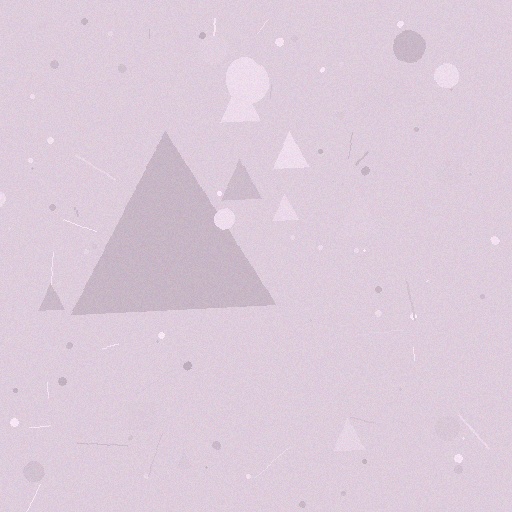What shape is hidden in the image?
A triangle is hidden in the image.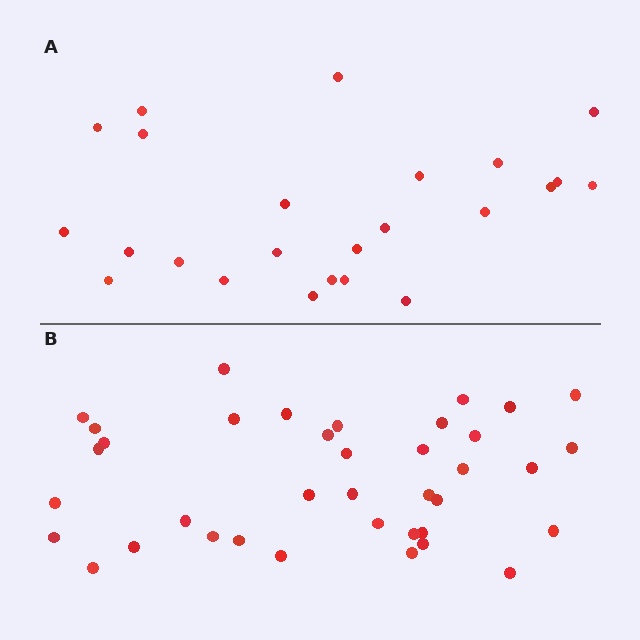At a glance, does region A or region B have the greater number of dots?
Region B (the bottom region) has more dots.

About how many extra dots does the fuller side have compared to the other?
Region B has approximately 15 more dots than region A.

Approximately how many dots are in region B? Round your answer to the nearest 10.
About 40 dots. (The exact count is 38, which rounds to 40.)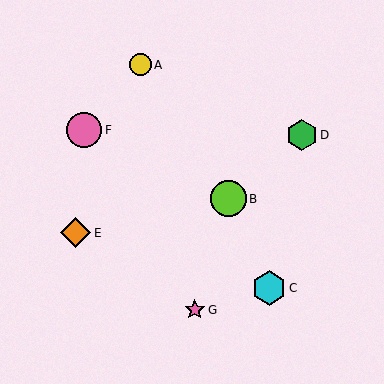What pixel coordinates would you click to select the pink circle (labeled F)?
Click at (84, 130) to select the pink circle F.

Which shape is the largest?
The lime circle (labeled B) is the largest.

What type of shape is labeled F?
Shape F is a pink circle.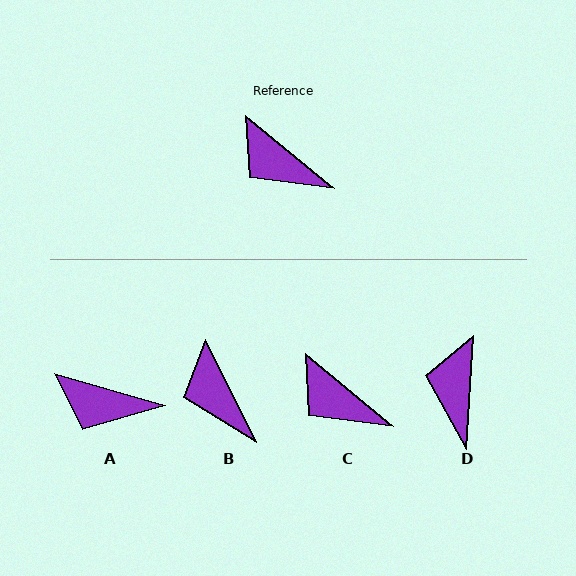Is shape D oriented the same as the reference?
No, it is off by about 54 degrees.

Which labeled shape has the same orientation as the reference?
C.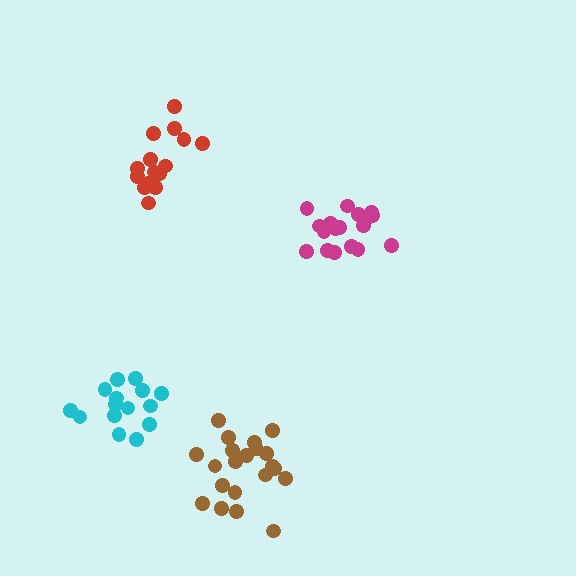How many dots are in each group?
Group 1: 18 dots, Group 2: 21 dots, Group 3: 15 dots, Group 4: 15 dots (69 total).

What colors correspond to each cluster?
The clusters are colored: magenta, brown, red, cyan.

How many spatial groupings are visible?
There are 4 spatial groupings.